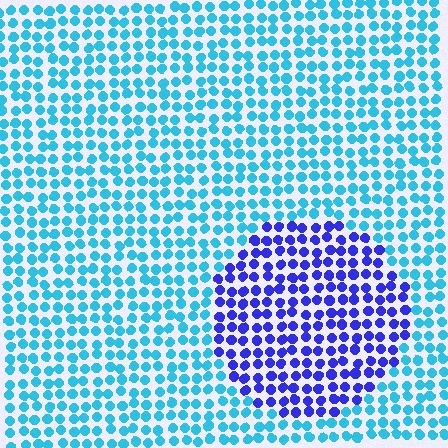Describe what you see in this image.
The image is filled with small cyan elements in a uniform arrangement. A circle-shaped region is visible where the elements are tinted to a slightly different hue, forming a subtle color boundary.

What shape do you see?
I see a circle.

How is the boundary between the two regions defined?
The boundary is defined purely by a slight shift in hue (about 51 degrees). Spacing, size, and orientation are identical on both sides.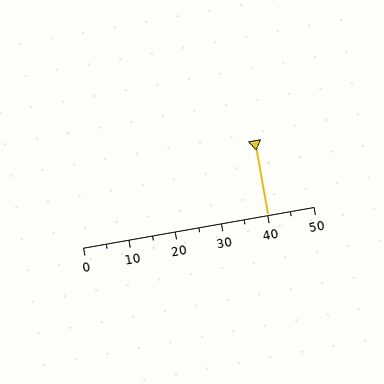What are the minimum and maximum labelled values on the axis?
The axis runs from 0 to 50.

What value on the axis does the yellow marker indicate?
The marker indicates approximately 40.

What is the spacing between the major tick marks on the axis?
The major ticks are spaced 10 apart.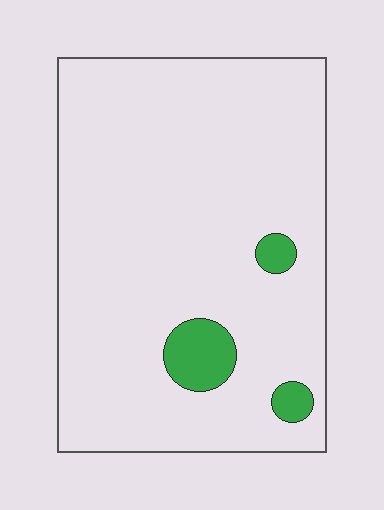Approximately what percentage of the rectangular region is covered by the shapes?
Approximately 5%.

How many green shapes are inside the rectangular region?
3.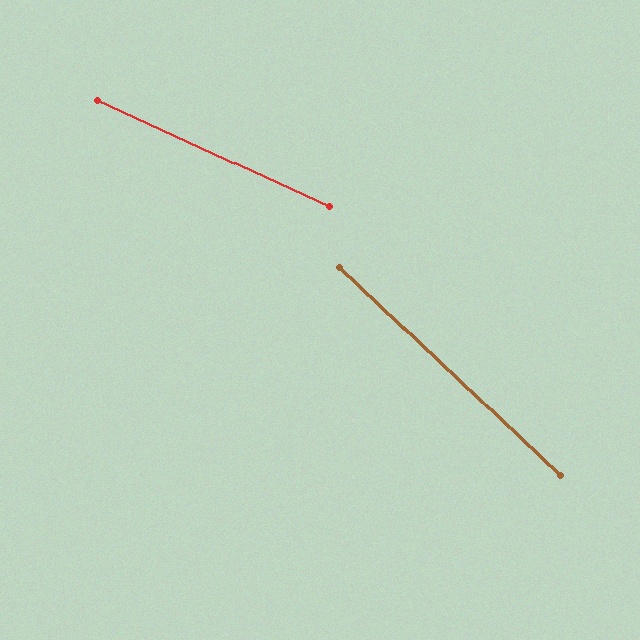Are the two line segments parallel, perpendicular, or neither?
Neither parallel nor perpendicular — they differ by about 19°.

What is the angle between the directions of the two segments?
Approximately 19 degrees.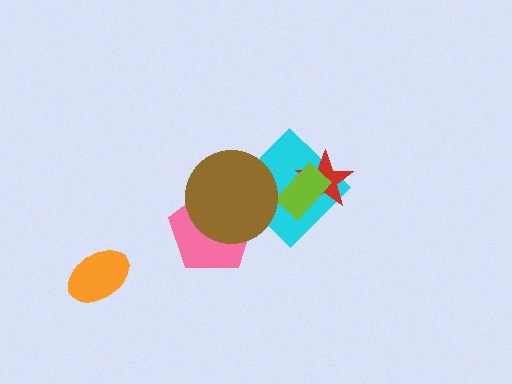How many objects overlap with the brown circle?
2 objects overlap with the brown circle.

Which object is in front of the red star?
The lime rectangle is in front of the red star.